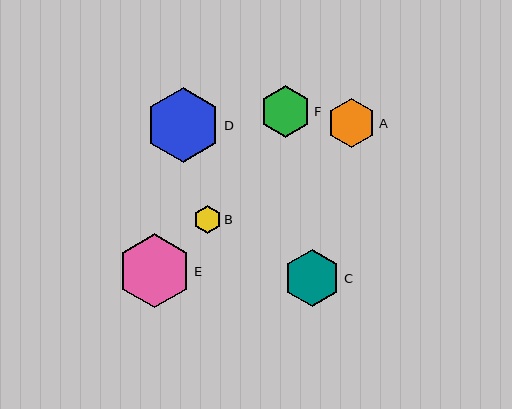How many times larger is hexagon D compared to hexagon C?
Hexagon D is approximately 1.3 times the size of hexagon C.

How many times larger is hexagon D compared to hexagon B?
Hexagon D is approximately 2.7 times the size of hexagon B.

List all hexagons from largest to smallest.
From largest to smallest: D, E, C, F, A, B.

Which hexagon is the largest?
Hexagon D is the largest with a size of approximately 75 pixels.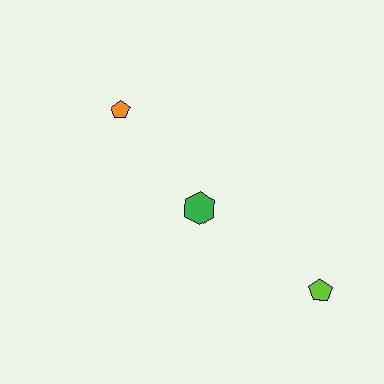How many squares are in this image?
There are no squares.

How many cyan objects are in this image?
There are no cyan objects.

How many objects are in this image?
There are 3 objects.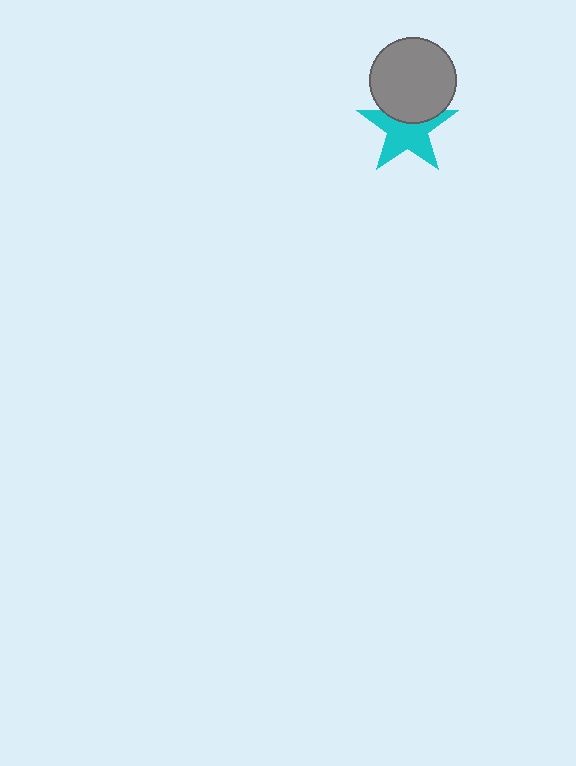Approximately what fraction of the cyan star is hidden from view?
Roughly 33% of the cyan star is hidden behind the gray circle.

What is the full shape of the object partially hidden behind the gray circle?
The partially hidden object is a cyan star.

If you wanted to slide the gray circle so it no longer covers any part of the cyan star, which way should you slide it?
Slide it up — that is the most direct way to separate the two shapes.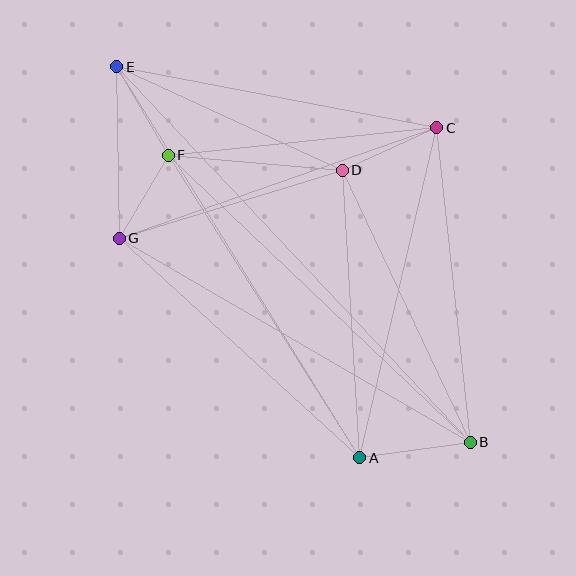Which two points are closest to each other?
Points F and G are closest to each other.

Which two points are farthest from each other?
Points B and E are farthest from each other.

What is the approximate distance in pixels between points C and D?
The distance between C and D is approximately 104 pixels.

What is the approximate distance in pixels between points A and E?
The distance between A and E is approximately 460 pixels.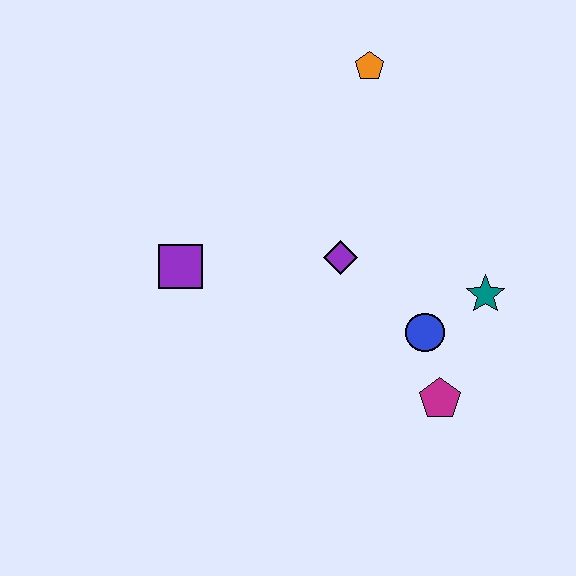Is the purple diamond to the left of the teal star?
Yes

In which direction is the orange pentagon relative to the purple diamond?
The orange pentagon is above the purple diamond.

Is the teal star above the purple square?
No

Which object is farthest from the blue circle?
The orange pentagon is farthest from the blue circle.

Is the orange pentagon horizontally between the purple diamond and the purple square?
No